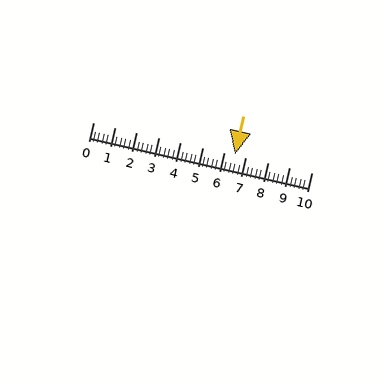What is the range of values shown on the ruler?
The ruler shows values from 0 to 10.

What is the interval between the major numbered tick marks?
The major tick marks are spaced 1 units apart.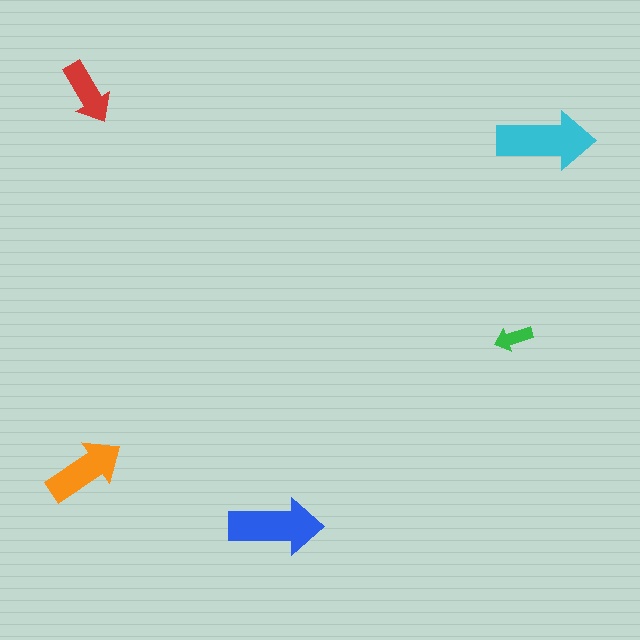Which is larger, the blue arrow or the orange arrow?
The blue one.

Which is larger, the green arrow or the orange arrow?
The orange one.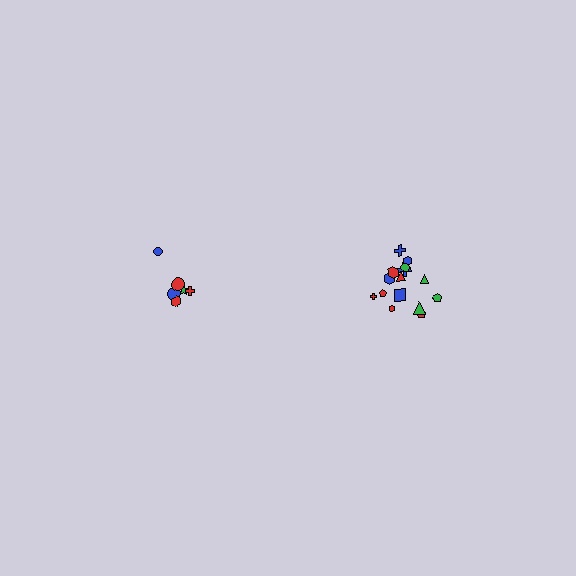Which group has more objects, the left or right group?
The right group.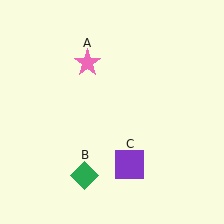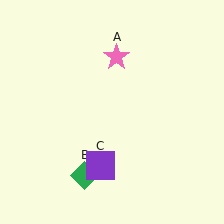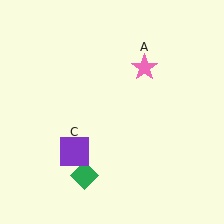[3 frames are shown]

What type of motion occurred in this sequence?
The pink star (object A), purple square (object C) rotated clockwise around the center of the scene.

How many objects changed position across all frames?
2 objects changed position: pink star (object A), purple square (object C).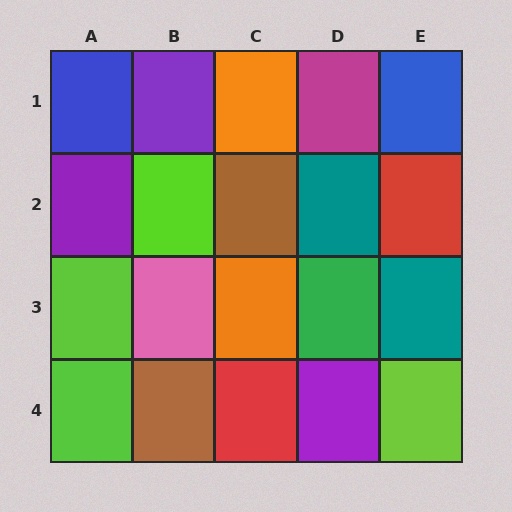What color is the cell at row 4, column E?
Lime.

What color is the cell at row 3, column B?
Pink.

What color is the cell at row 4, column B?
Brown.